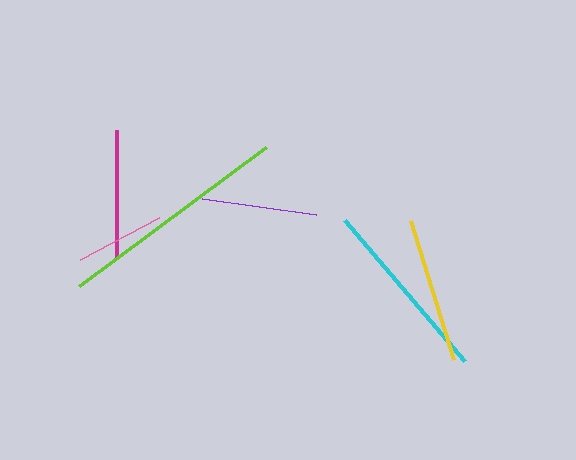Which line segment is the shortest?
The pink line is the shortest at approximately 89 pixels.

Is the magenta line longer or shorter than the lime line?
The lime line is longer than the magenta line.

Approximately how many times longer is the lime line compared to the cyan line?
The lime line is approximately 1.3 times the length of the cyan line.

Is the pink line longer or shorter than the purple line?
The purple line is longer than the pink line.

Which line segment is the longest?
The lime line is the longest at approximately 234 pixels.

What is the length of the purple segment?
The purple segment is approximately 116 pixels long.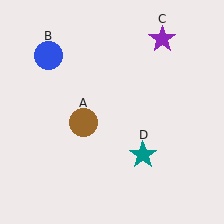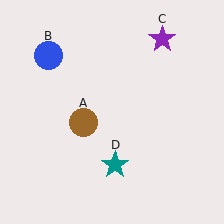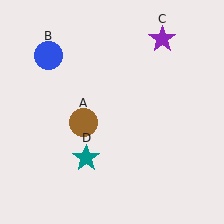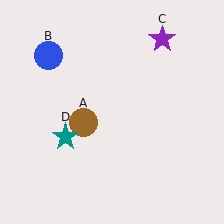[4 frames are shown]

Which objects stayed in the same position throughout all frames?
Brown circle (object A) and blue circle (object B) and purple star (object C) remained stationary.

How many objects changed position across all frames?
1 object changed position: teal star (object D).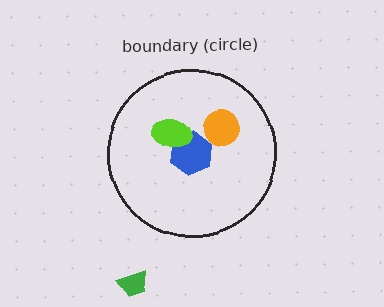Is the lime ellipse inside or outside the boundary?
Inside.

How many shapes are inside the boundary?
3 inside, 1 outside.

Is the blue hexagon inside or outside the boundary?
Inside.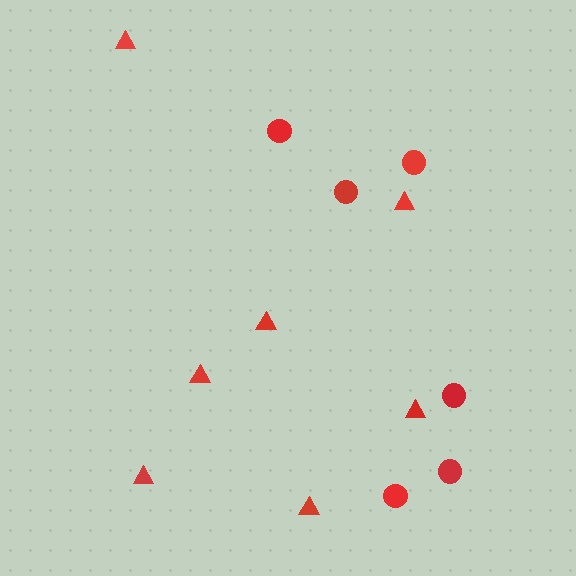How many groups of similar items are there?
There are 2 groups: one group of circles (6) and one group of triangles (7).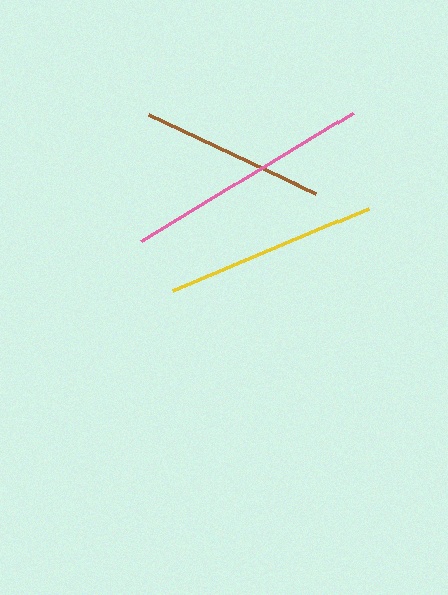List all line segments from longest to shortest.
From longest to shortest: pink, yellow, brown.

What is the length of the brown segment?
The brown segment is approximately 185 pixels long.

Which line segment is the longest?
The pink line is the longest at approximately 247 pixels.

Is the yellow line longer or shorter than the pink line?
The pink line is longer than the yellow line.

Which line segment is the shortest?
The brown line is the shortest at approximately 185 pixels.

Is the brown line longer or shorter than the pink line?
The pink line is longer than the brown line.